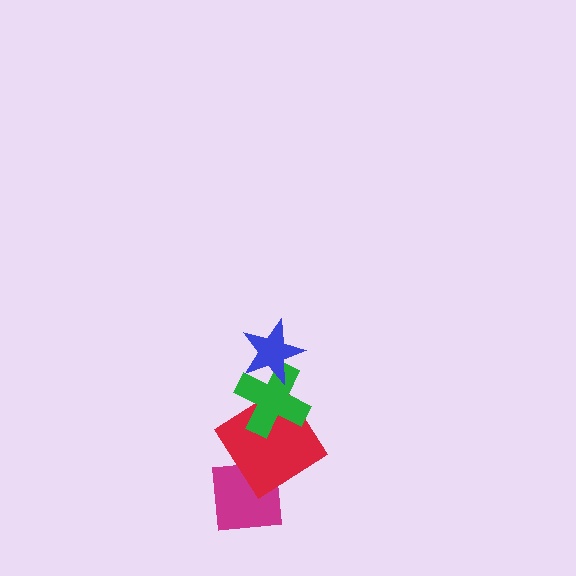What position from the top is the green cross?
The green cross is 2nd from the top.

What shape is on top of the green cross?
The blue star is on top of the green cross.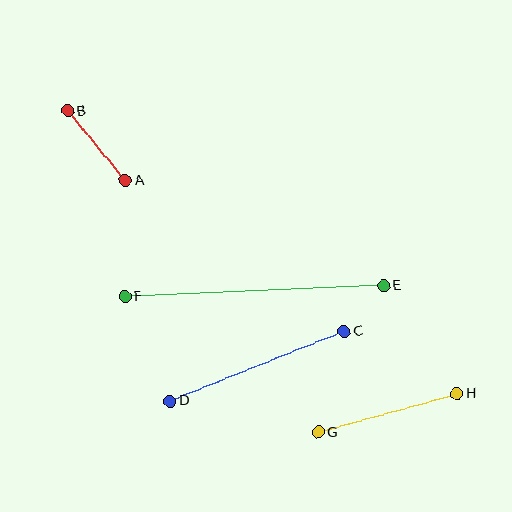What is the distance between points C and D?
The distance is approximately 188 pixels.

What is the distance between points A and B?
The distance is approximately 90 pixels.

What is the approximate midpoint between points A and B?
The midpoint is at approximately (96, 146) pixels.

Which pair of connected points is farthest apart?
Points E and F are farthest apart.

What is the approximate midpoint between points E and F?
The midpoint is at approximately (254, 291) pixels.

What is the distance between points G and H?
The distance is approximately 144 pixels.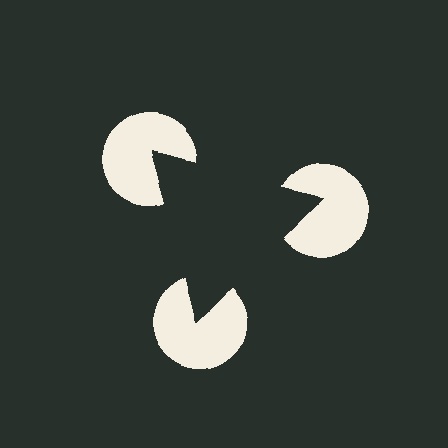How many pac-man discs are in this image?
There are 3 — one at each vertex of the illusory triangle.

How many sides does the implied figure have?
3 sides.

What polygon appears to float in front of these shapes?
An illusory triangle — its edges are inferred from the aligned wedge cuts in the pac-man discs, not physically drawn.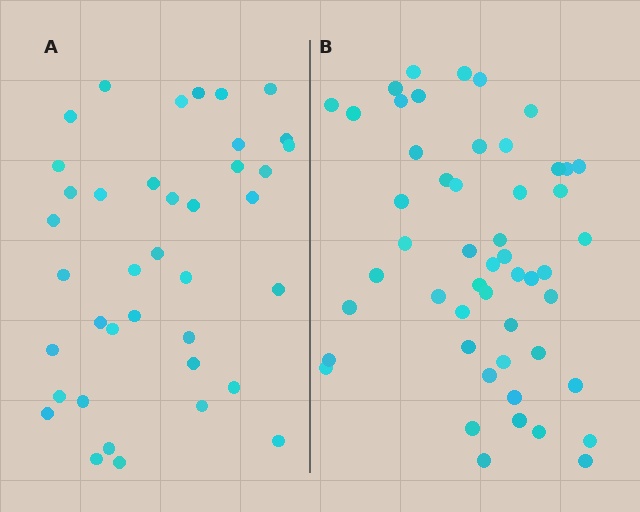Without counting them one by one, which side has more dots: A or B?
Region B (the right region) has more dots.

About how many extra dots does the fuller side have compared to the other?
Region B has roughly 12 or so more dots than region A.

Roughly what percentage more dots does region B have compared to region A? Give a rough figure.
About 30% more.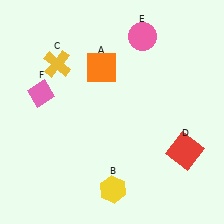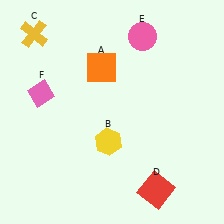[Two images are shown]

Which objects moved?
The objects that moved are: the yellow hexagon (B), the yellow cross (C), the red square (D).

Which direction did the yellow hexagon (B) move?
The yellow hexagon (B) moved up.